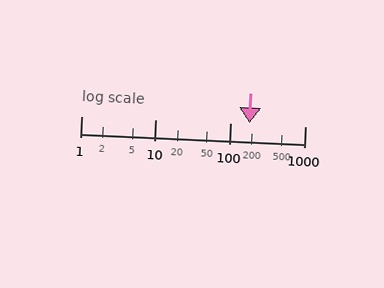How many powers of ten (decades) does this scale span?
The scale spans 3 decades, from 1 to 1000.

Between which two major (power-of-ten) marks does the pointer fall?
The pointer is between 100 and 1000.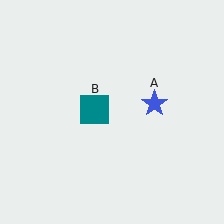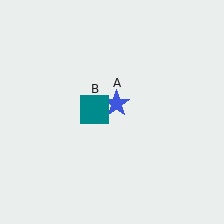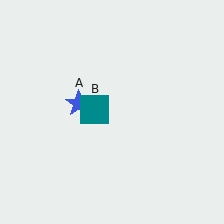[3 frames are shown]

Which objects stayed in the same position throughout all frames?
Teal square (object B) remained stationary.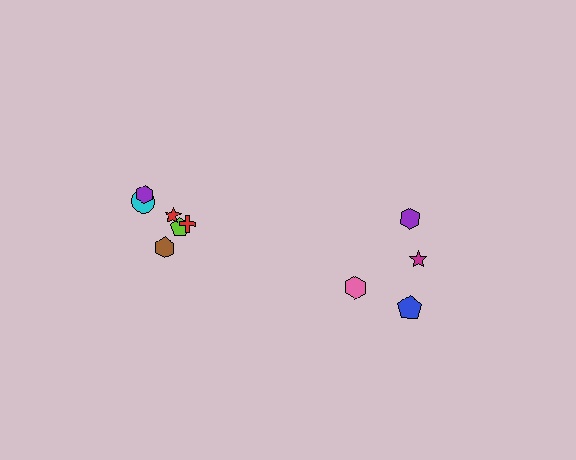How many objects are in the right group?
There are 4 objects.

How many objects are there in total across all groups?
There are 10 objects.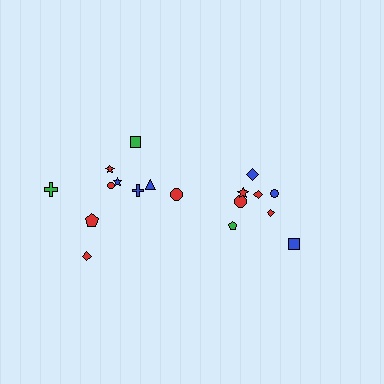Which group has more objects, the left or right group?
The left group.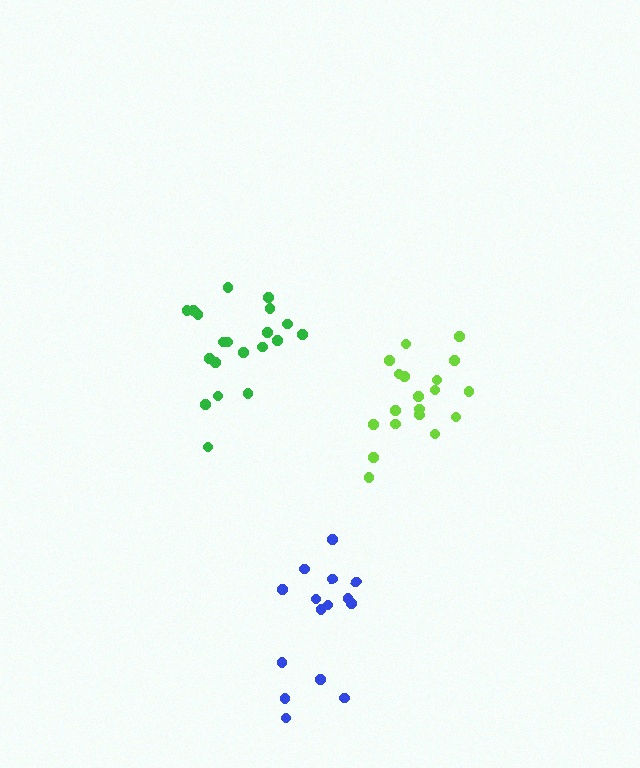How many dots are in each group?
Group 1: 20 dots, Group 2: 15 dots, Group 3: 20 dots (55 total).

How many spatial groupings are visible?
There are 3 spatial groupings.